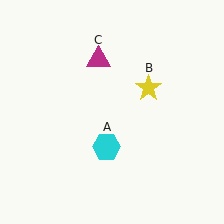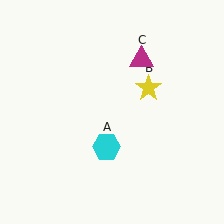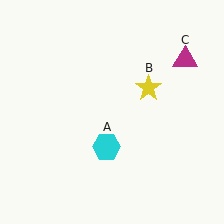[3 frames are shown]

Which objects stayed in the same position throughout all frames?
Cyan hexagon (object A) and yellow star (object B) remained stationary.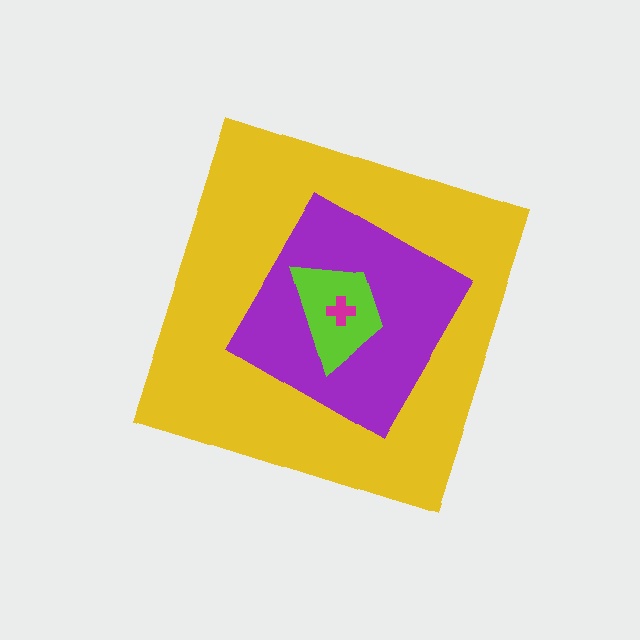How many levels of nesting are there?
4.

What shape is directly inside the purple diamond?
The lime trapezoid.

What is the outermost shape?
The yellow diamond.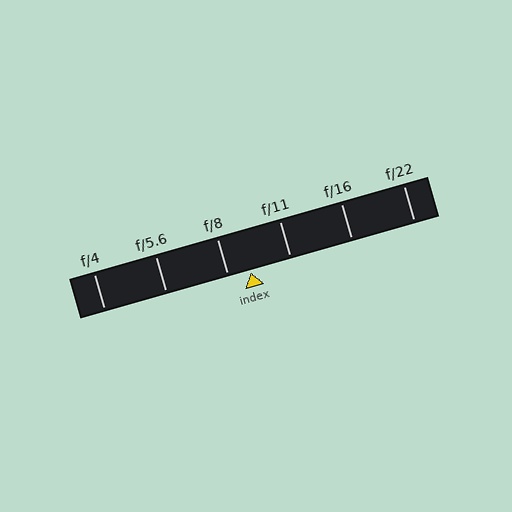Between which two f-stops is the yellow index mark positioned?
The index mark is between f/8 and f/11.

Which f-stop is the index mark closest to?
The index mark is closest to f/8.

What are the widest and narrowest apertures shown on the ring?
The widest aperture shown is f/4 and the narrowest is f/22.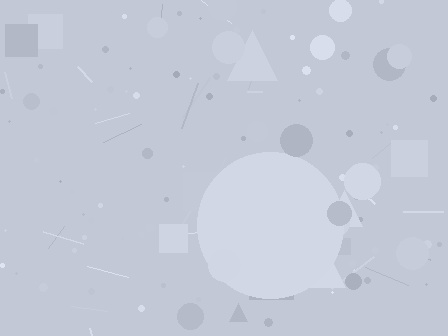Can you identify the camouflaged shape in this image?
The camouflaged shape is a circle.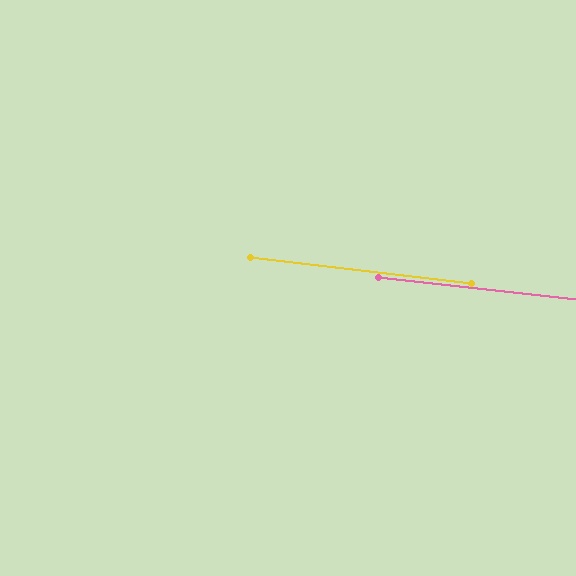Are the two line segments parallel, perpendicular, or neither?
Parallel — their directions differ by only 0.3°.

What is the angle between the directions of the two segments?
Approximately 0 degrees.